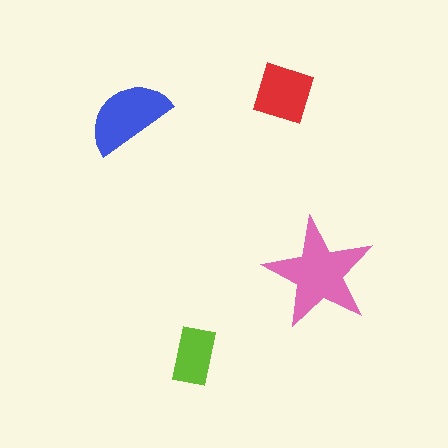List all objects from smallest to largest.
The lime rectangle, the red diamond, the blue semicircle, the pink star.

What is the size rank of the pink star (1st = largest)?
1st.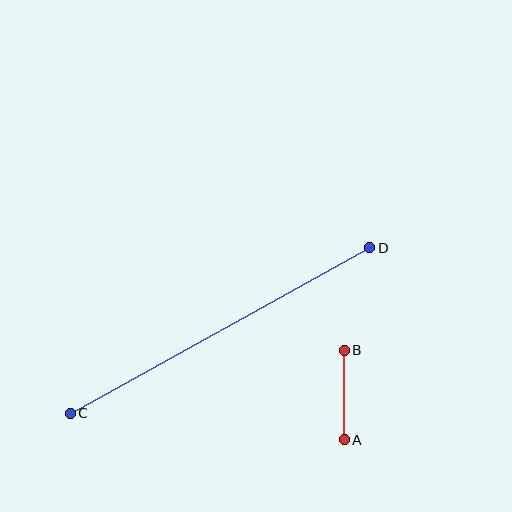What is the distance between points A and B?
The distance is approximately 90 pixels.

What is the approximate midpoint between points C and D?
The midpoint is at approximately (220, 331) pixels.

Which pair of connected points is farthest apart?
Points C and D are farthest apart.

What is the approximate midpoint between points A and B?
The midpoint is at approximately (344, 395) pixels.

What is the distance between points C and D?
The distance is approximately 342 pixels.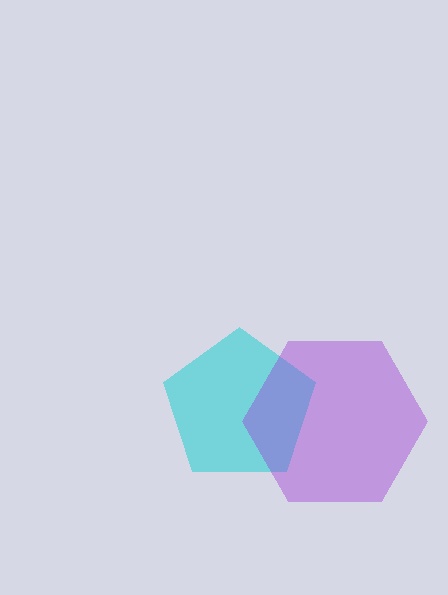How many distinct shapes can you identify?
There are 2 distinct shapes: a cyan pentagon, a purple hexagon.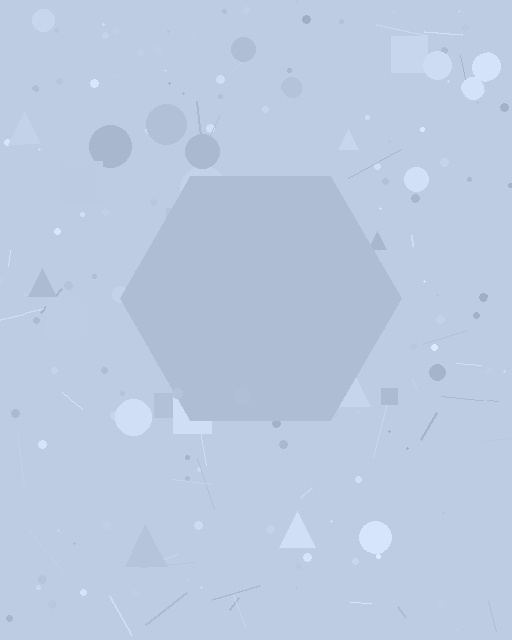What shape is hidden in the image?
A hexagon is hidden in the image.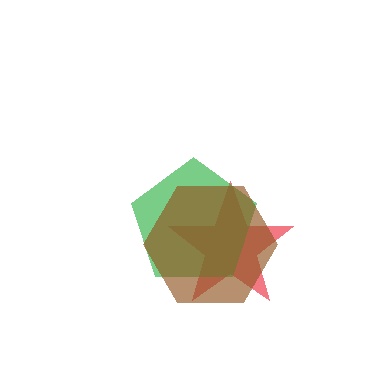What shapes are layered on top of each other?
The layered shapes are: a red star, a green pentagon, a brown hexagon.